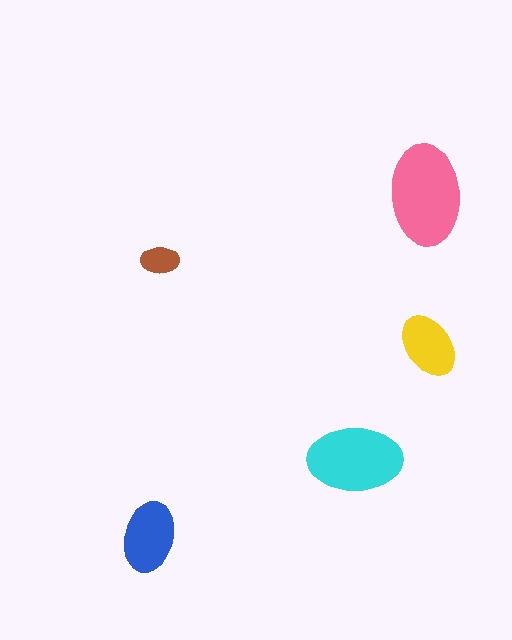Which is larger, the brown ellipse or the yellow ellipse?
The yellow one.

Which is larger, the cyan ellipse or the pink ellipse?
The pink one.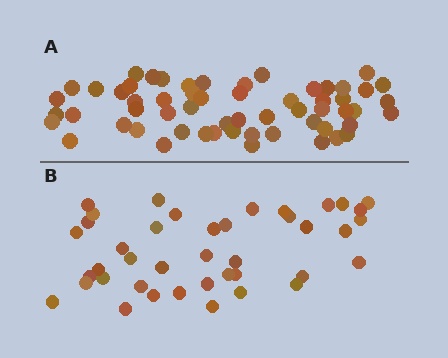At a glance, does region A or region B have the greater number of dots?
Region A (the top region) has more dots.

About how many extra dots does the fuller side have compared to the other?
Region A has approximately 15 more dots than region B.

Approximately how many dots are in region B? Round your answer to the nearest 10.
About 40 dots. (The exact count is 41, which rounds to 40.)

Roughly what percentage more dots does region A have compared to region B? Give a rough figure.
About 40% more.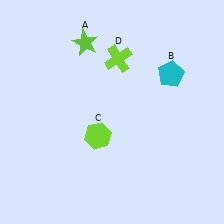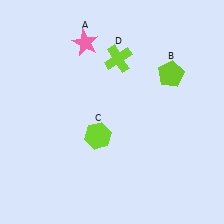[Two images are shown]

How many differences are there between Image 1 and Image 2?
There are 2 differences between the two images.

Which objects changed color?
A changed from lime to pink. B changed from cyan to lime.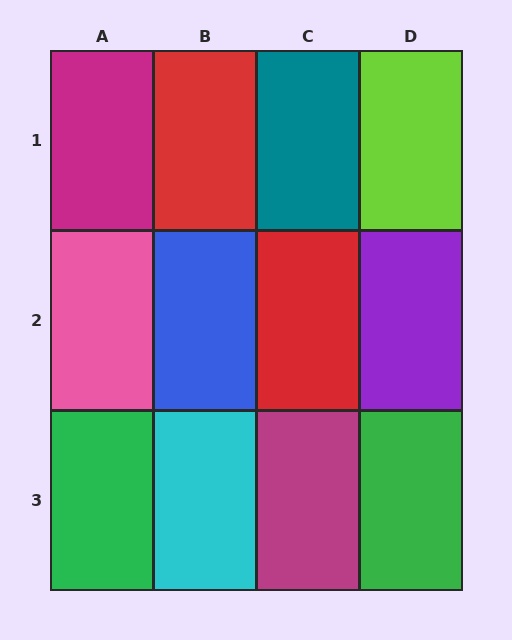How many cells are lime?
1 cell is lime.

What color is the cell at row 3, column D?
Green.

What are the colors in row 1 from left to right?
Magenta, red, teal, lime.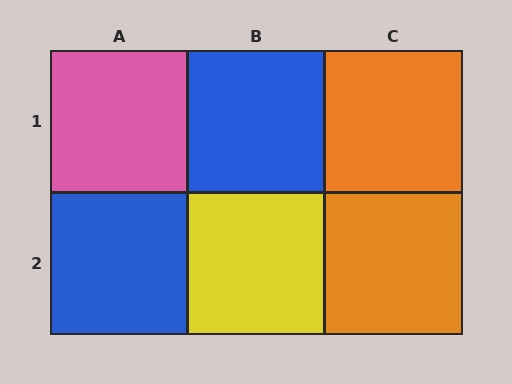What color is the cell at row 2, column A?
Blue.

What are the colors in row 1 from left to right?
Pink, blue, orange.